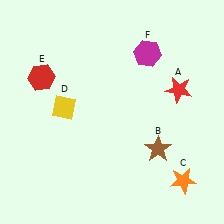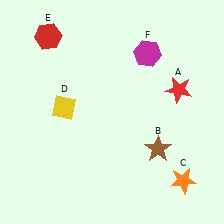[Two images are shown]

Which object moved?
The red hexagon (E) moved up.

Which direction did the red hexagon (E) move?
The red hexagon (E) moved up.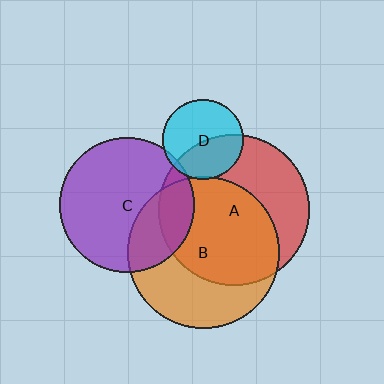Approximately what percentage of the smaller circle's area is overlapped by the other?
Approximately 30%.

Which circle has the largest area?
Circle B (orange).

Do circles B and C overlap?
Yes.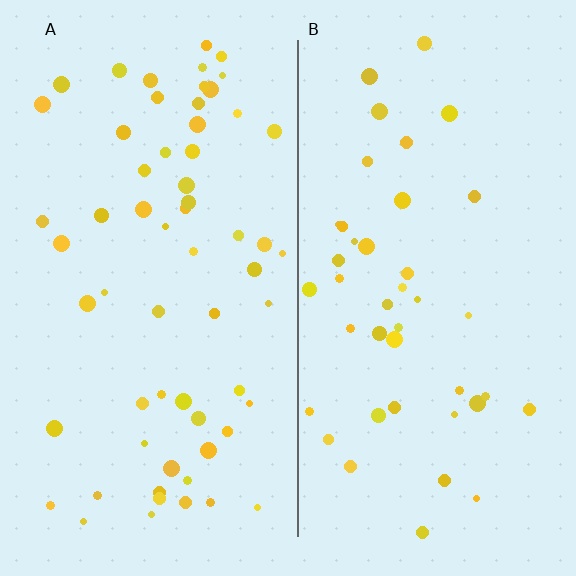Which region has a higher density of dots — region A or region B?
A (the left).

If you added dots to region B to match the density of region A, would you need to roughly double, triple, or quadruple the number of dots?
Approximately double.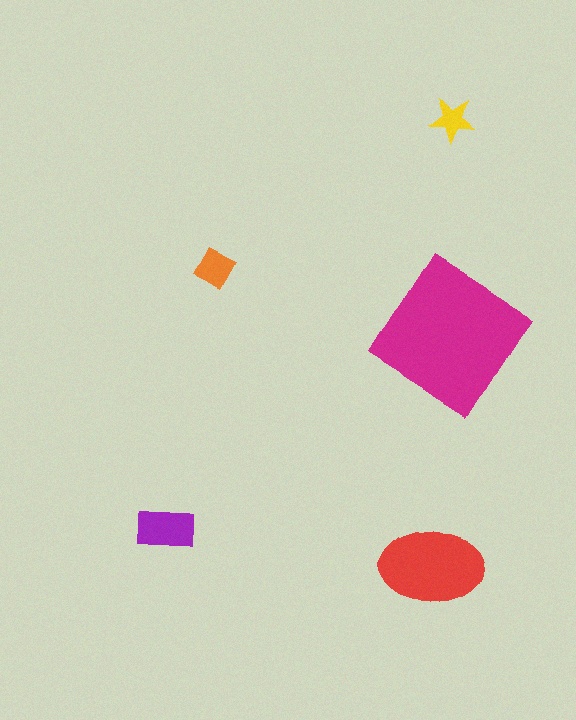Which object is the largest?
The magenta diamond.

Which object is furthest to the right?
The magenta diamond is rightmost.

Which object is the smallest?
The yellow star.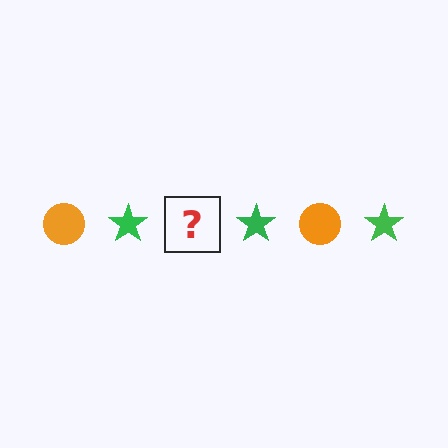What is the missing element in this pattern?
The missing element is an orange circle.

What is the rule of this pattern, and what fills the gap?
The rule is that the pattern alternates between orange circle and green star. The gap should be filled with an orange circle.